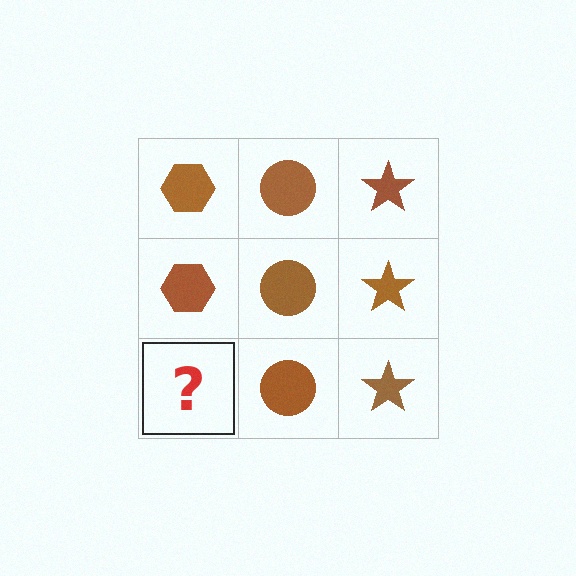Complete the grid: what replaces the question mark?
The question mark should be replaced with a brown hexagon.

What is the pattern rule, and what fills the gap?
The rule is that each column has a consistent shape. The gap should be filled with a brown hexagon.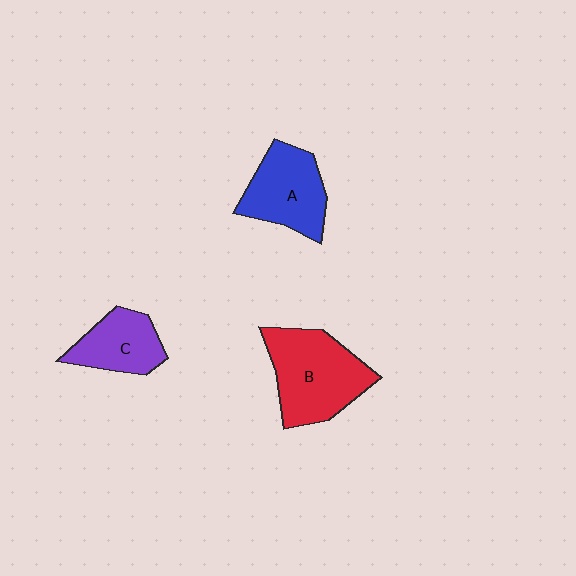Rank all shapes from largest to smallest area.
From largest to smallest: B (red), A (blue), C (purple).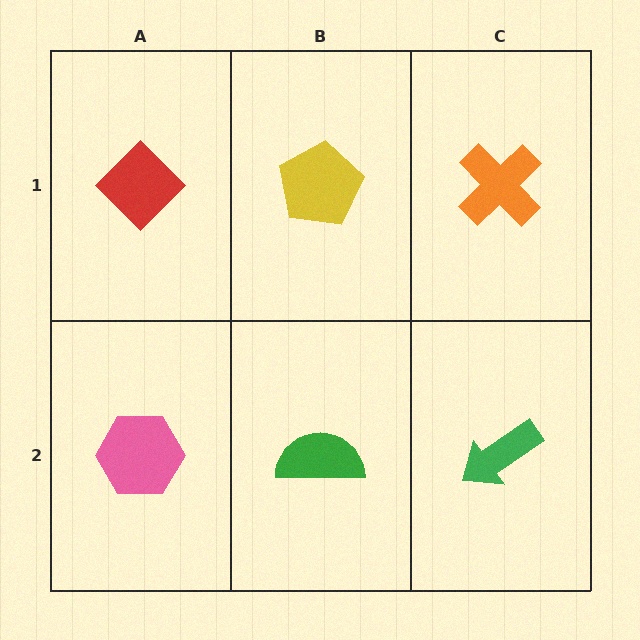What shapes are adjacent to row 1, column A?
A pink hexagon (row 2, column A), a yellow pentagon (row 1, column B).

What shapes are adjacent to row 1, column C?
A green arrow (row 2, column C), a yellow pentagon (row 1, column B).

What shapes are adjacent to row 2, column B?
A yellow pentagon (row 1, column B), a pink hexagon (row 2, column A), a green arrow (row 2, column C).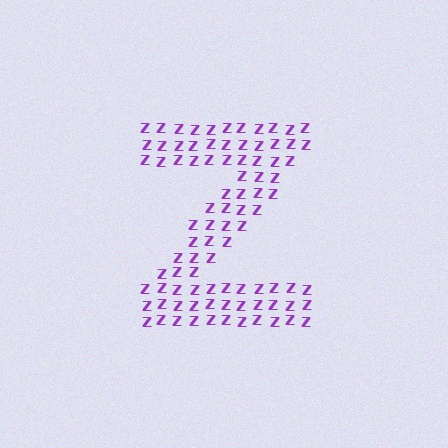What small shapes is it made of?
It is made of small letter Z's.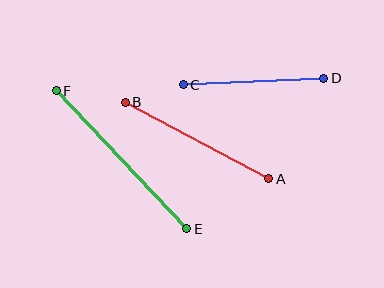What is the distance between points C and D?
The distance is approximately 141 pixels.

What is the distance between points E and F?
The distance is approximately 190 pixels.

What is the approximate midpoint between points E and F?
The midpoint is at approximately (122, 160) pixels.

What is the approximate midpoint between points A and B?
The midpoint is at approximately (197, 140) pixels.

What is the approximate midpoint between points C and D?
The midpoint is at approximately (253, 81) pixels.